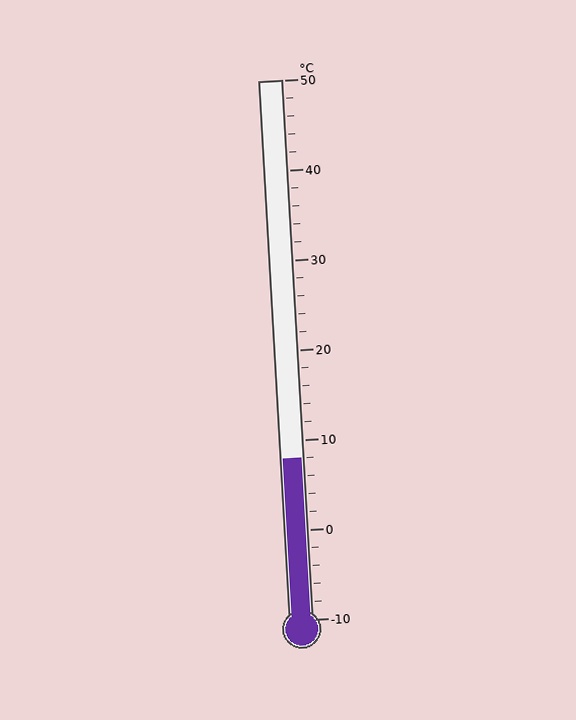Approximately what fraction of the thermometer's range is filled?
The thermometer is filled to approximately 30% of its range.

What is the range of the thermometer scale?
The thermometer scale ranges from -10°C to 50°C.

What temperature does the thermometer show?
The thermometer shows approximately 8°C.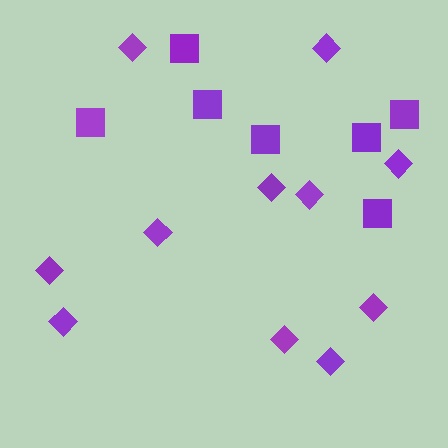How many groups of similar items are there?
There are 2 groups: one group of squares (7) and one group of diamonds (11).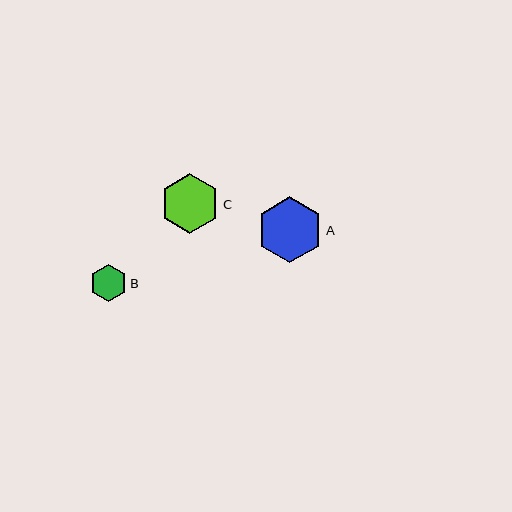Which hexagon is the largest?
Hexagon A is the largest with a size of approximately 66 pixels.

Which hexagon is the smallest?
Hexagon B is the smallest with a size of approximately 37 pixels.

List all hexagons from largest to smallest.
From largest to smallest: A, C, B.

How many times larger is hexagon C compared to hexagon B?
Hexagon C is approximately 1.6 times the size of hexagon B.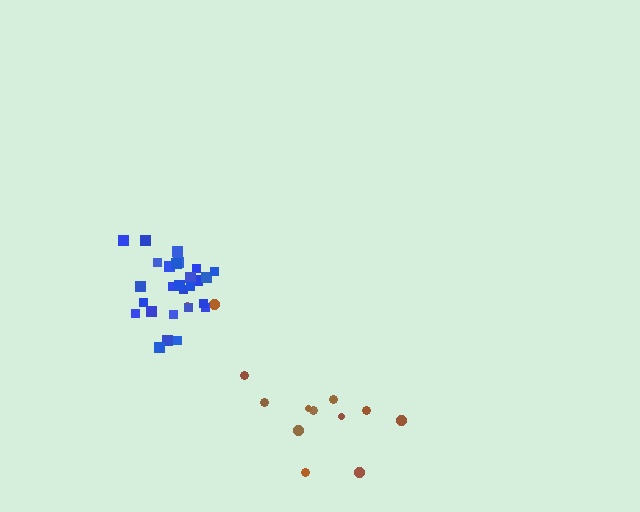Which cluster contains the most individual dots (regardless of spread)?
Blue (27).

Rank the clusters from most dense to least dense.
blue, brown.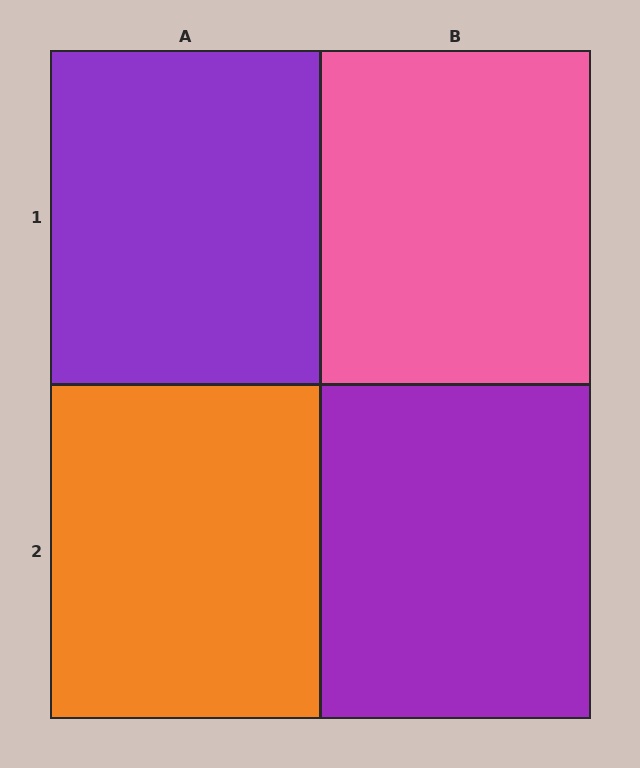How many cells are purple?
2 cells are purple.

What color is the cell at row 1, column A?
Purple.